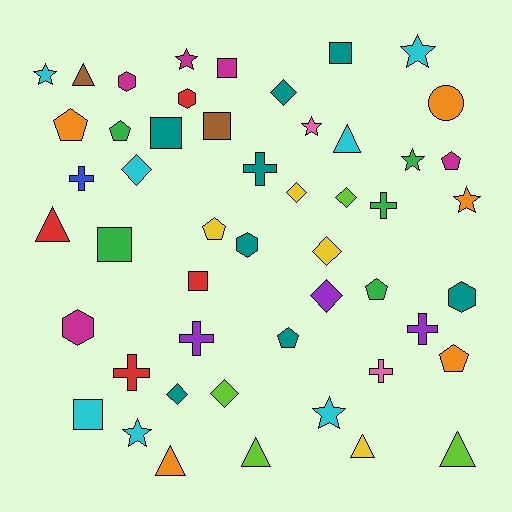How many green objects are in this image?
There are 5 green objects.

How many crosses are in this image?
There are 7 crosses.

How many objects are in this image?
There are 50 objects.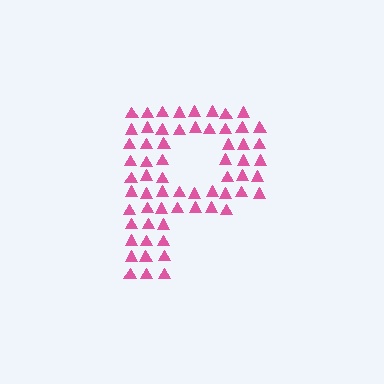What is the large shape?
The large shape is the letter P.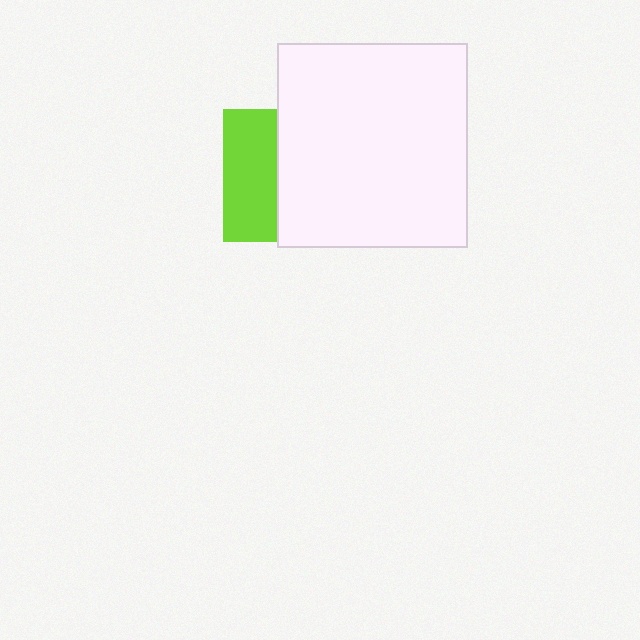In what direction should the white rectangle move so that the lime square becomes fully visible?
The white rectangle should move right. That is the shortest direction to clear the overlap and leave the lime square fully visible.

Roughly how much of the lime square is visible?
A small part of it is visible (roughly 41%).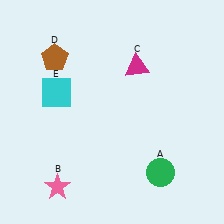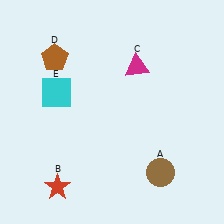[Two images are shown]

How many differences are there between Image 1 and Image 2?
There are 2 differences between the two images.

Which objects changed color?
A changed from green to brown. B changed from pink to red.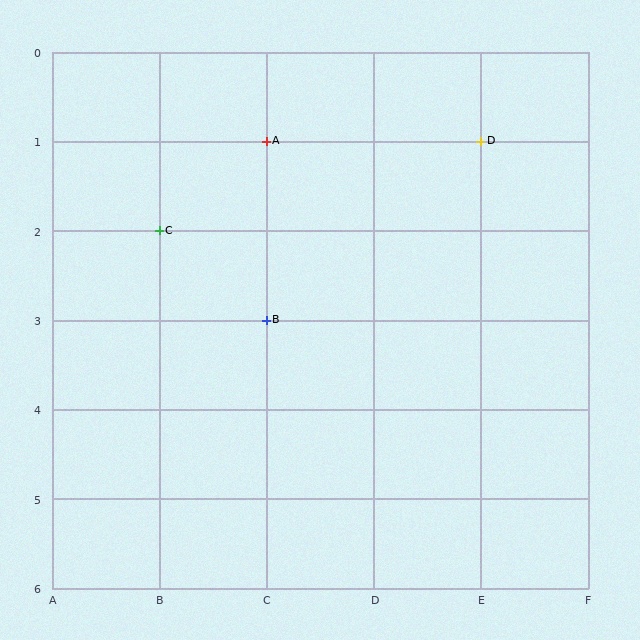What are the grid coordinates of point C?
Point C is at grid coordinates (B, 2).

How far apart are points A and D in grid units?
Points A and D are 2 columns apart.